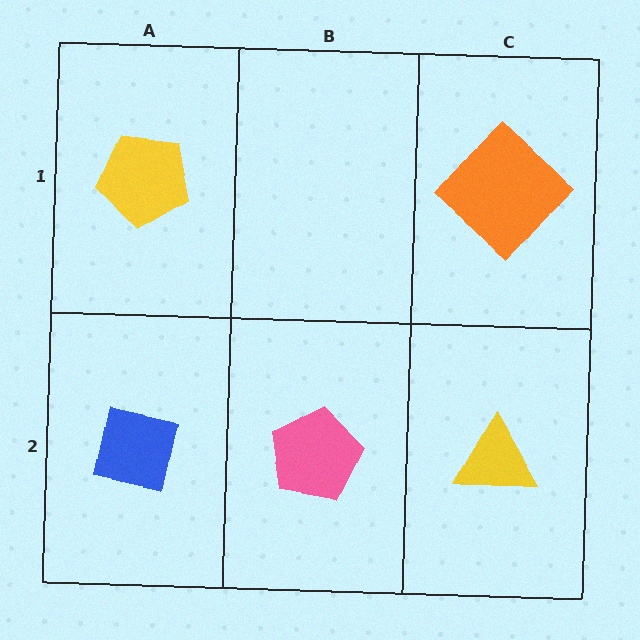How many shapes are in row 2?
3 shapes.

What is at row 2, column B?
A pink pentagon.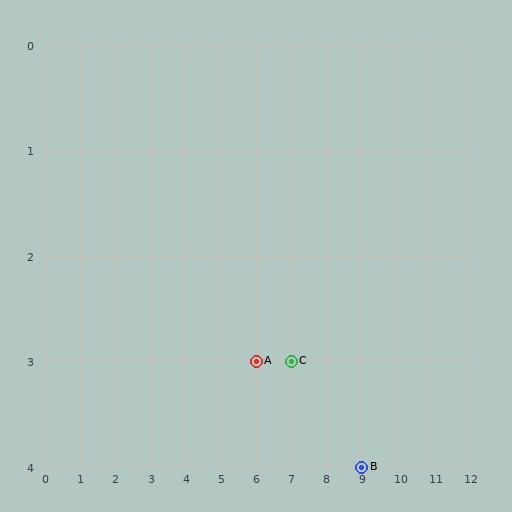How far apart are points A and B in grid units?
Points A and B are 3 columns and 1 row apart (about 3.2 grid units diagonally).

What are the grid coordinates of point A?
Point A is at grid coordinates (6, 3).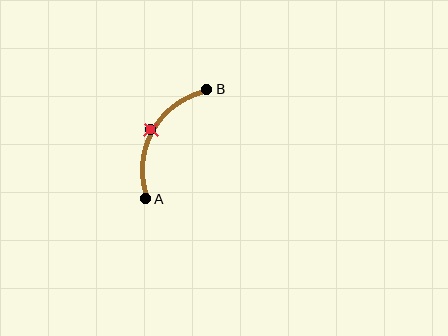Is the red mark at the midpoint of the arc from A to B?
Yes. The red mark lies on the arc at equal arc-length from both A and B — it is the arc midpoint.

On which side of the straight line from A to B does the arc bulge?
The arc bulges to the left of the straight line connecting A and B.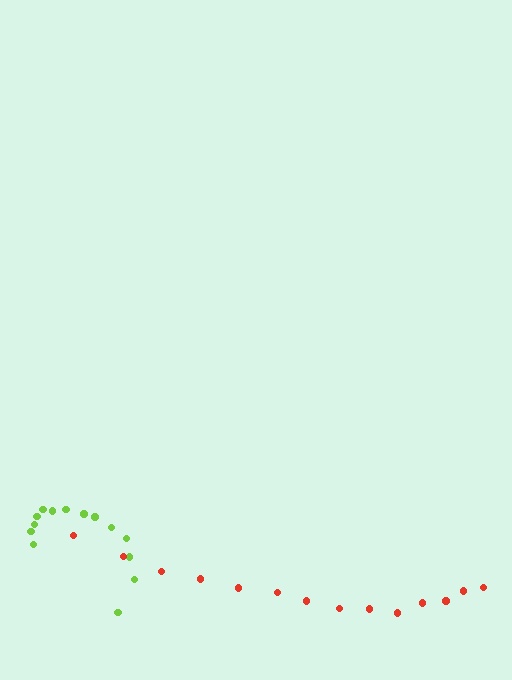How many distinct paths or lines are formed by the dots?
There are 2 distinct paths.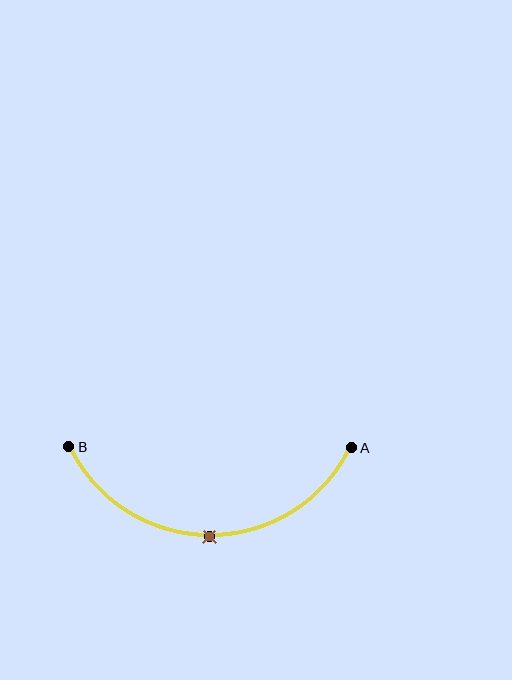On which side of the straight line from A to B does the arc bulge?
The arc bulges below the straight line connecting A and B.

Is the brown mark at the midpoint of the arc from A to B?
Yes. The brown mark lies on the arc at equal arc-length from both A and B — it is the arc midpoint.